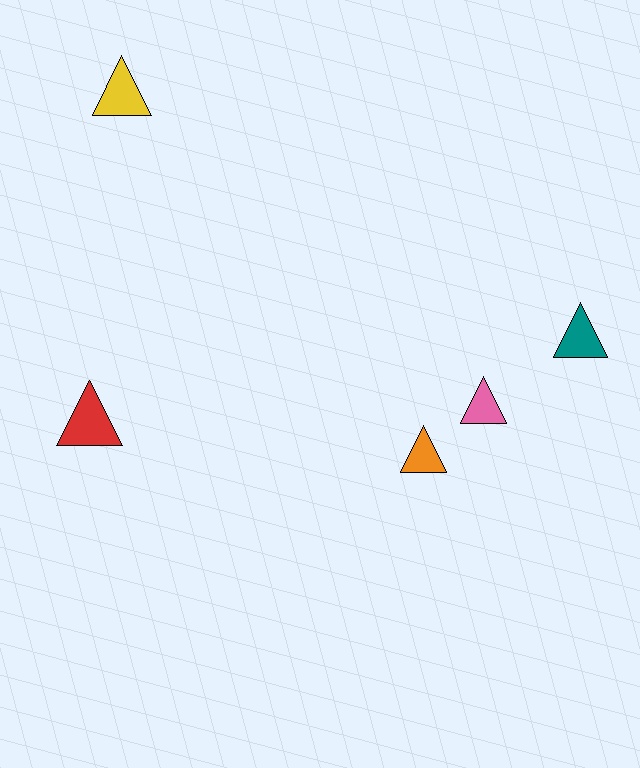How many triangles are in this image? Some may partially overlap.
There are 5 triangles.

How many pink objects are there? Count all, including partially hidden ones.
There is 1 pink object.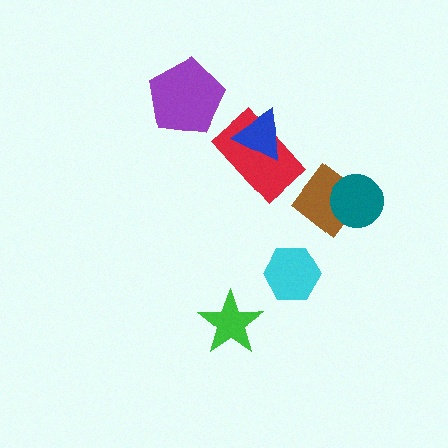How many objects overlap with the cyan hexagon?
0 objects overlap with the cyan hexagon.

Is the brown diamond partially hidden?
Yes, it is partially covered by another shape.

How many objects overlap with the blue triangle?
1 object overlaps with the blue triangle.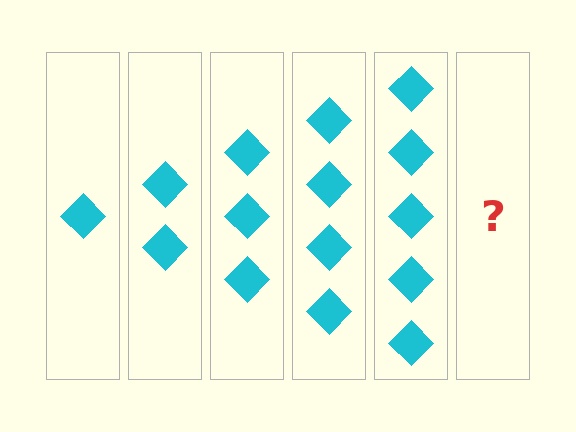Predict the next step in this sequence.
The next step is 6 diamonds.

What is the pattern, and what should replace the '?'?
The pattern is that each step adds one more diamond. The '?' should be 6 diamonds.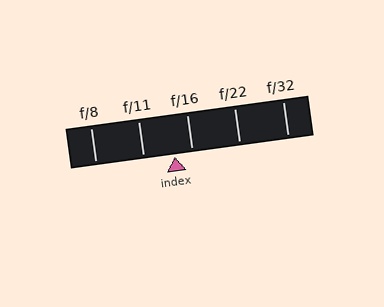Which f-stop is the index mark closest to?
The index mark is closest to f/16.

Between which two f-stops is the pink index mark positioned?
The index mark is between f/11 and f/16.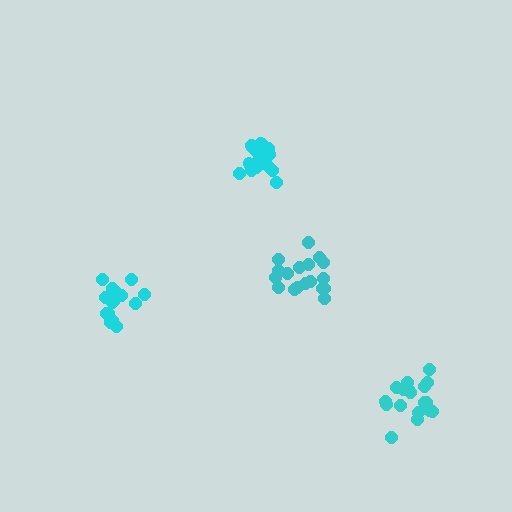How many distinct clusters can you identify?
There are 4 distinct clusters.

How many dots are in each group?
Group 1: 15 dots, Group 2: 18 dots, Group 3: 18 dots, Group 4: 18 dots (69 total).